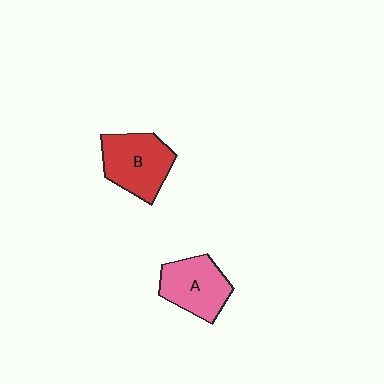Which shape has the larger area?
Shape B (red).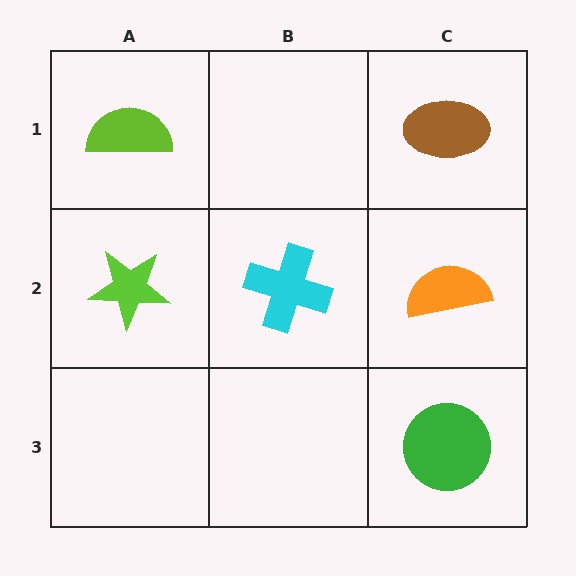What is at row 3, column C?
A green circle.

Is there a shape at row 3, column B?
No, that cell is empty.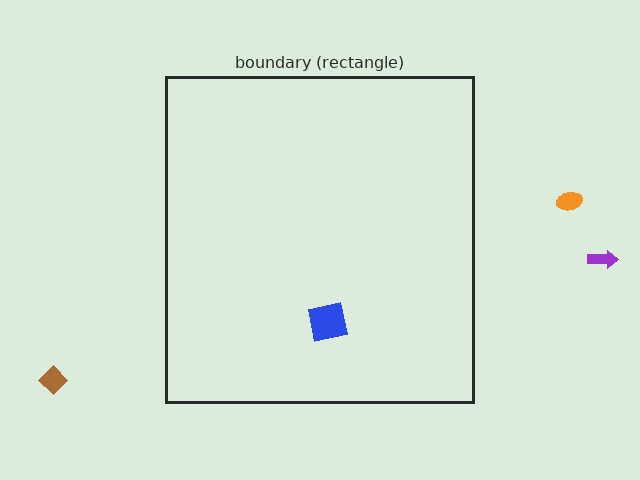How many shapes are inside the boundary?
1 inside, 3 outside.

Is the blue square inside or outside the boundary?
Inside.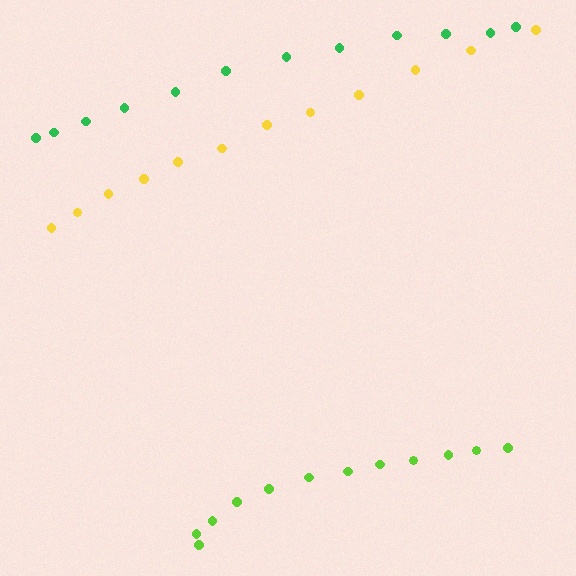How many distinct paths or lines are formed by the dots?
There are 3 distinct paths.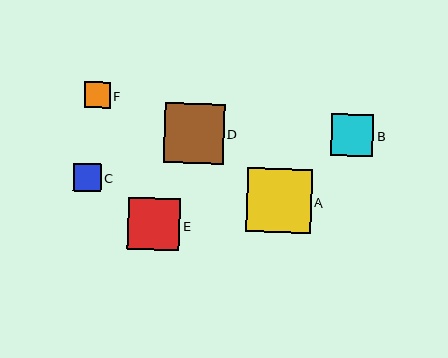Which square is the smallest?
Square F is the smallest with a size of approximately 25 pixels.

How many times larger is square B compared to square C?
Square B is approximately 1.5 times the size of square C.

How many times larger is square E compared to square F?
Square E is approximately 2.1 times the size of square F.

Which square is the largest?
Square A is the largest with a size of approximately 64 pixels.